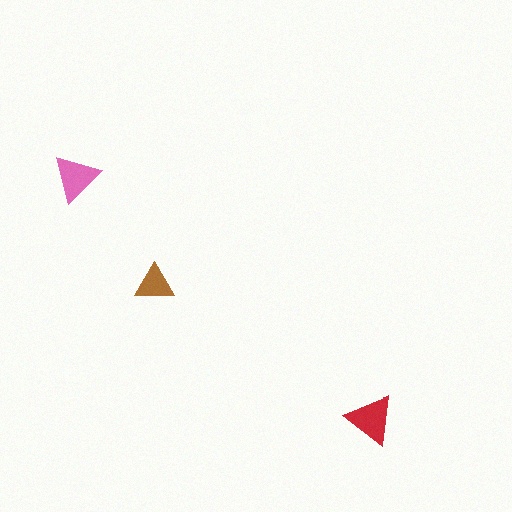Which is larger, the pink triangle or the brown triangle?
The pink one.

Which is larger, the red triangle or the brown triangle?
The red one.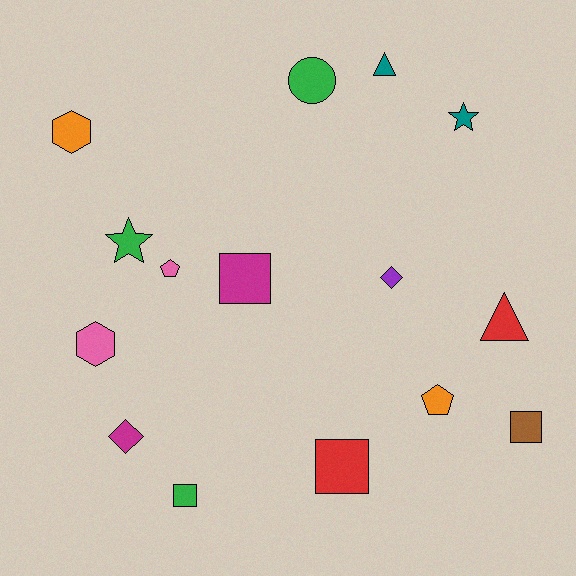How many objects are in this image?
There are 15 objects.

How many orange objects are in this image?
There are 2 orange objects.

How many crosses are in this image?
There are no crosses.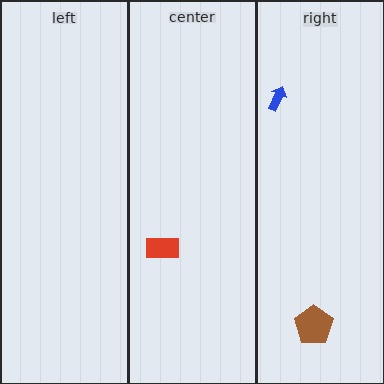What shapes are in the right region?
The blue arrow, the brown pentagon.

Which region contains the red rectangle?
The center region.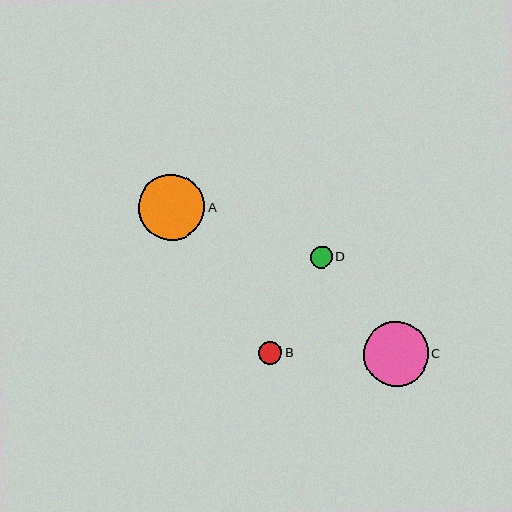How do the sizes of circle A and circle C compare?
Circle A and circle C are approximately the same size.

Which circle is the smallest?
Circle D is the smallest with a size of approximately 22 pixels.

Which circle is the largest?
Circle A is the largest with a size of approximately 67 pixels.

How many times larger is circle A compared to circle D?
Circle A is approximately 3.0 times the size of circle D.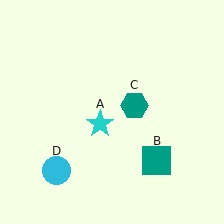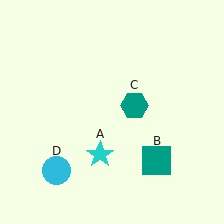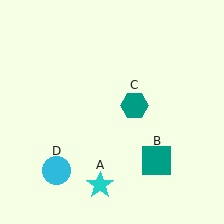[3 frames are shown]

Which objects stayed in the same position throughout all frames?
Teal square (object B) and teal hexagon (object C) and cyan circle (object D) remained stationary.